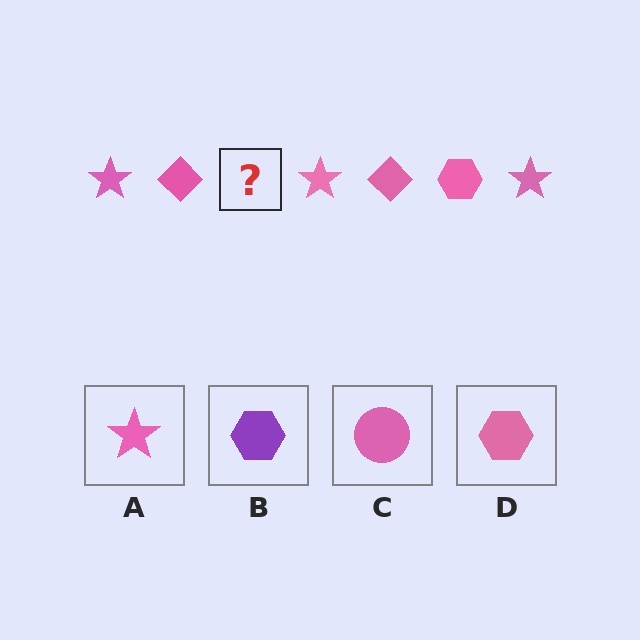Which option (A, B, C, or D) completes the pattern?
D.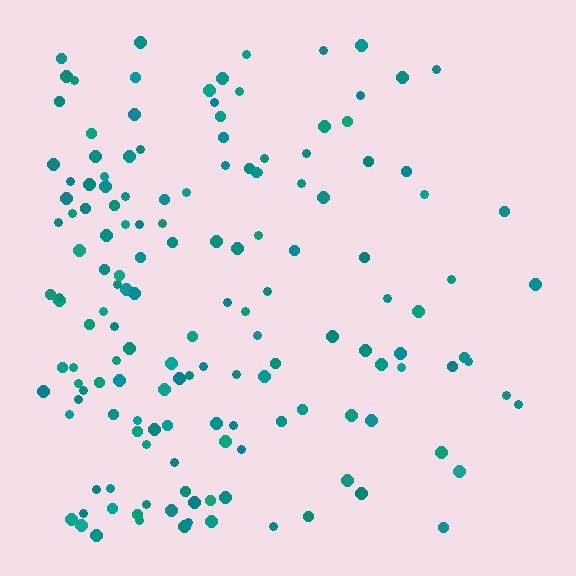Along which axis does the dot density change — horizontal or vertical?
Horizontal.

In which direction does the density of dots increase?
From right to left, with the left side densest.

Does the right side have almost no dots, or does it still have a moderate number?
Still a moderate number, just noticeably fewer than the left.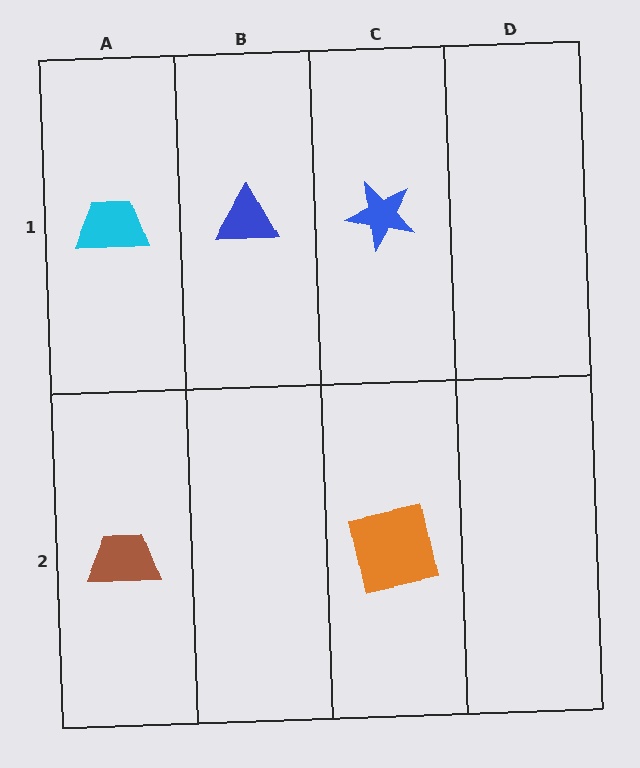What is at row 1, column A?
A cyan trapezoid.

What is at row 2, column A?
A brown trapezoid.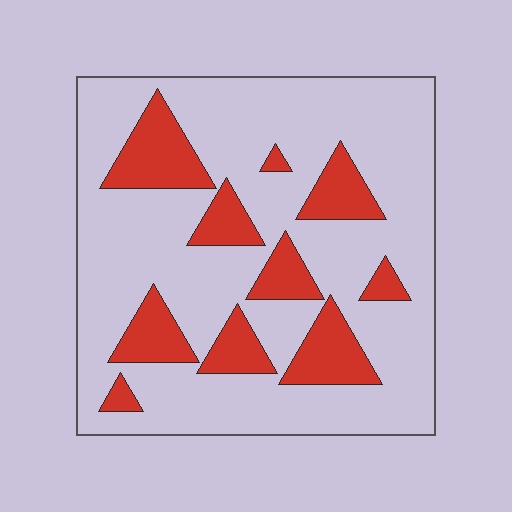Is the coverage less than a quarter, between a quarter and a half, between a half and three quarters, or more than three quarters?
Less than a quarter.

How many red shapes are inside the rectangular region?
10.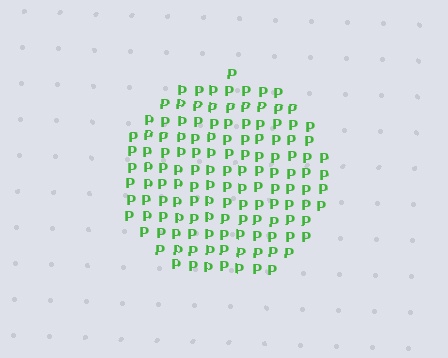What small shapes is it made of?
It is made of small letter P's.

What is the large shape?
The large shape is a circle.